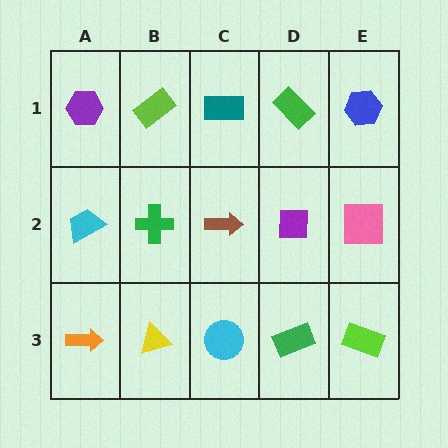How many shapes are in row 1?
5 shapes.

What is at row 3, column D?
A green rectangle.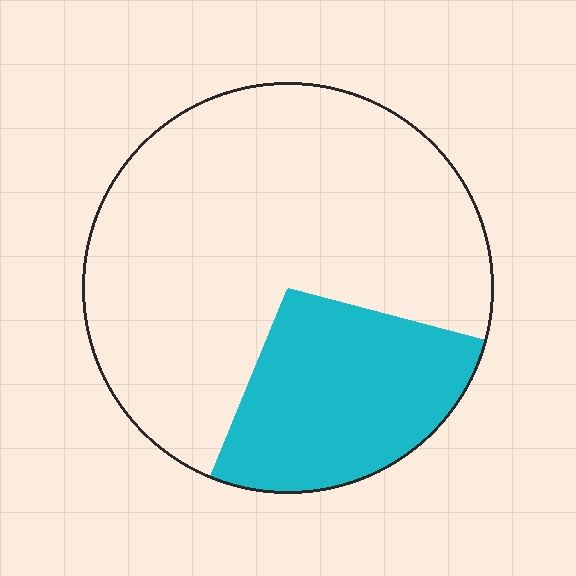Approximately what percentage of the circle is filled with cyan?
Approximately 25%.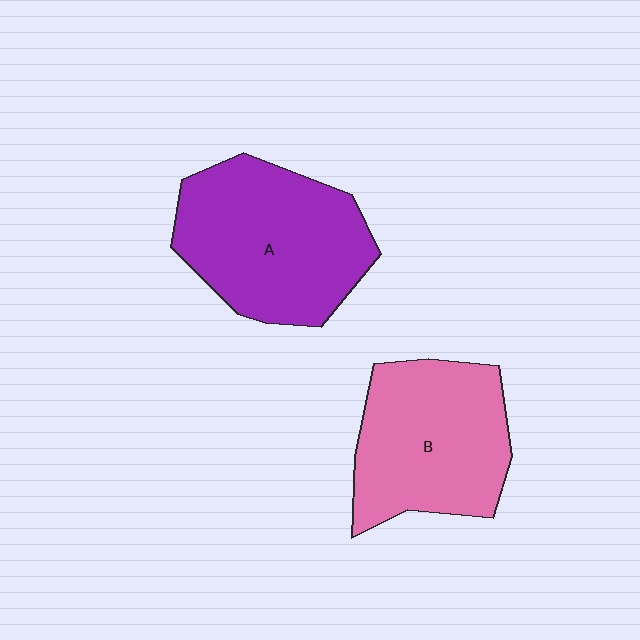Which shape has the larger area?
Shape A (purple).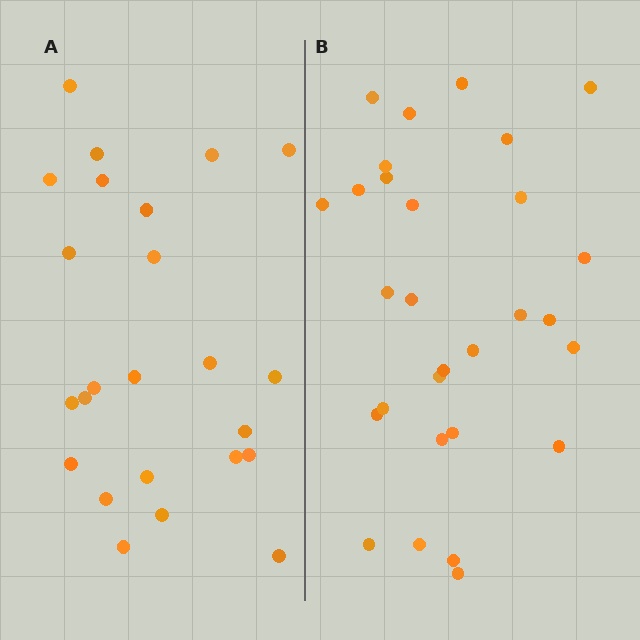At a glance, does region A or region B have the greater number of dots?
Region B (the right region) has more dots.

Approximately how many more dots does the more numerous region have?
Region B has about 5 more dots than region A.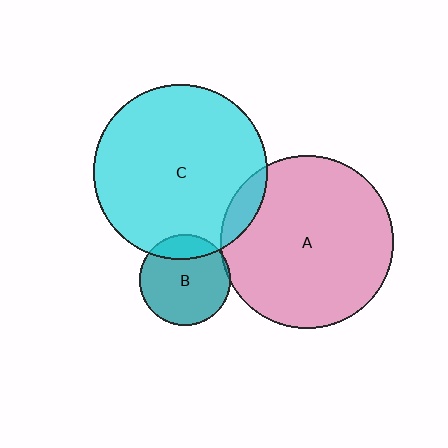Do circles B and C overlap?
Yes.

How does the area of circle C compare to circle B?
Approximately 3.7 times.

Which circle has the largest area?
Circle C (cyan).